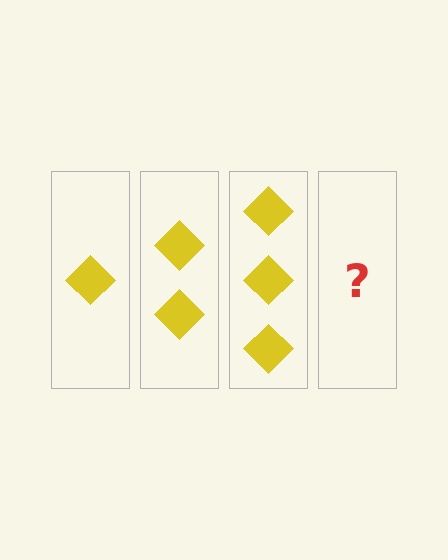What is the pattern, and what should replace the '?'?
The pattern is that each step adds one more diamond. The '?' should be 4 diamonds.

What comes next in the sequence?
The next element should be 4 diamonds.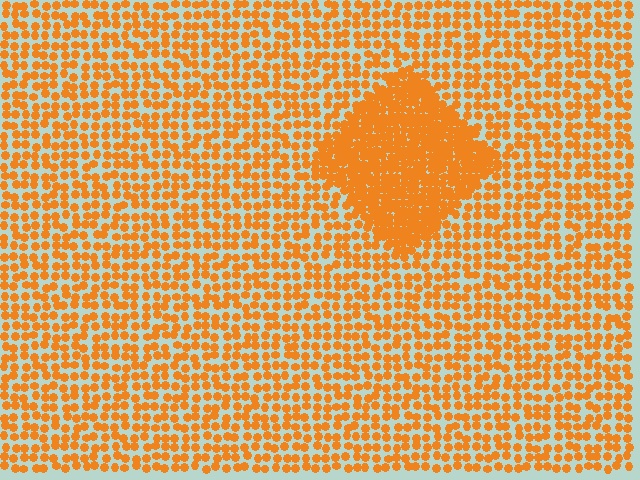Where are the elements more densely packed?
The elements are more densely packed inside the diamond boundary.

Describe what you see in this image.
The image contains small orange elements arranged at two different densities. A diamond-shaped region is visible where the elements are more densely packed than the surrounding area.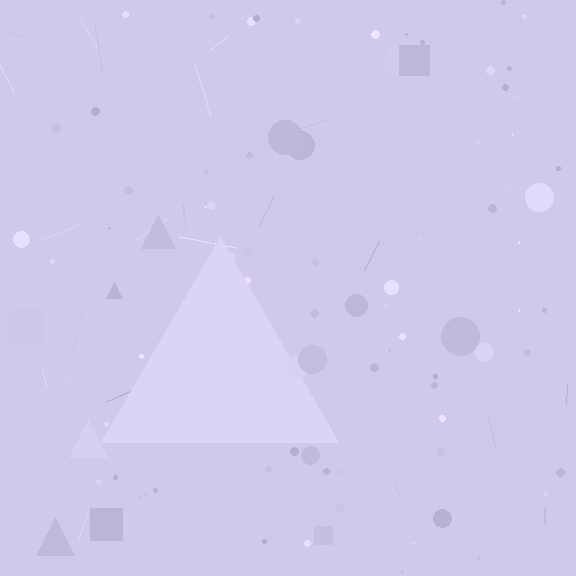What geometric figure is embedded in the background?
A triangle is embedded in the background.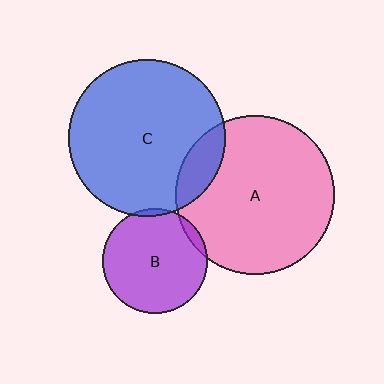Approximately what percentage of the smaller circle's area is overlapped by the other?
Approximately 5%.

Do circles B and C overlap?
Yes.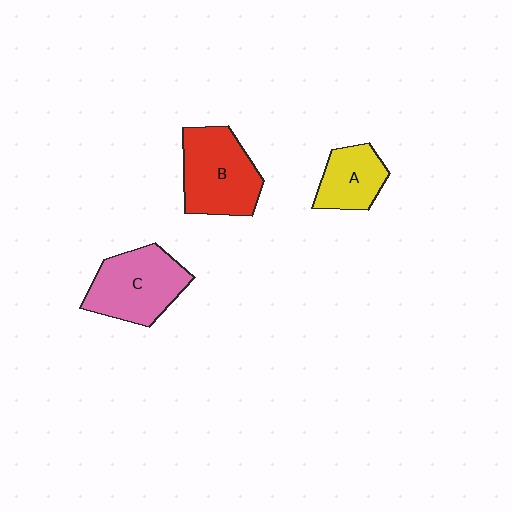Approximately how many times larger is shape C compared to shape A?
Approximately 1.6 times.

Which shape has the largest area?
Shape B (red).